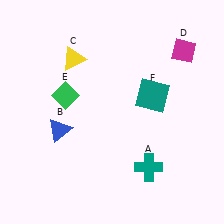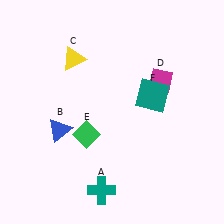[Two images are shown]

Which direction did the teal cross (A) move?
The teal cross (A) moved left.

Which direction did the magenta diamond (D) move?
The magenta diamond (D) moved down.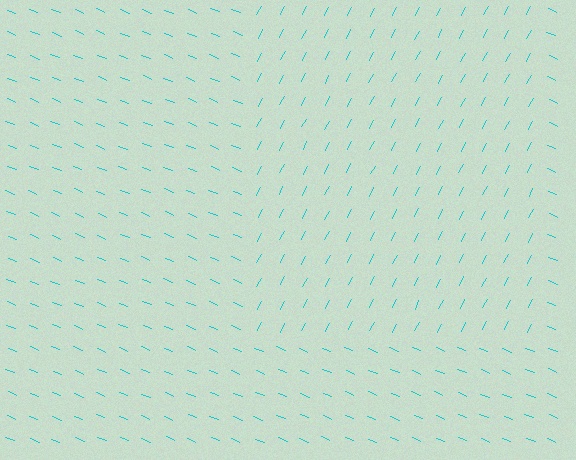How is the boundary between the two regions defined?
The boundary is defined purely by a change in line orientation (approximately 85 degrees difference). All lines are the same color and thickness.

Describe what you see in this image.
The image is filled with small cyan line segments. A rectangle region in the image has lines oriented differently from the surrounding lines, creating a visible texture boundary.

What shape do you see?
I see a rectangle.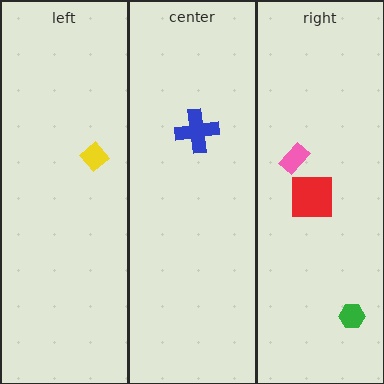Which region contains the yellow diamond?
The left region.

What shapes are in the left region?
The yellow diamond.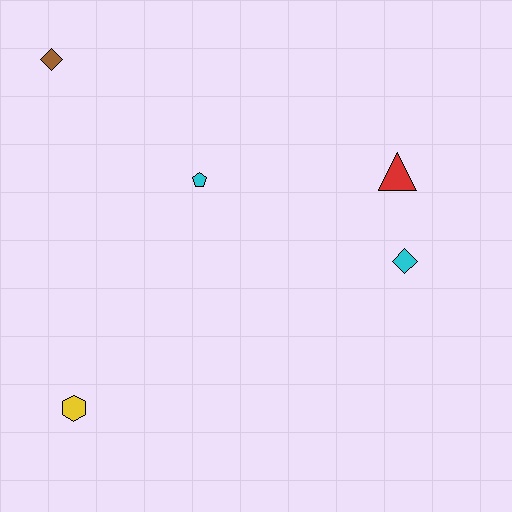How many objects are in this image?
There are 5 objects.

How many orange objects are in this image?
There are no orange objects.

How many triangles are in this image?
There is 1 triangle.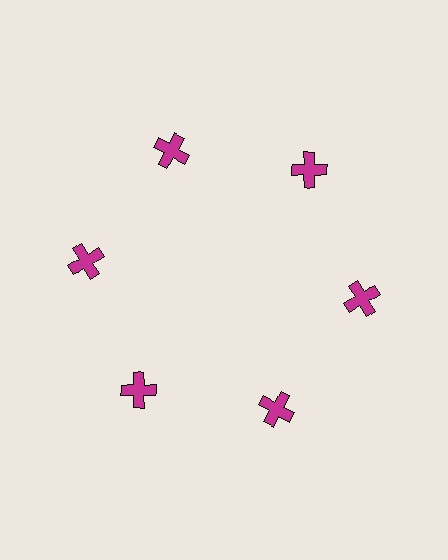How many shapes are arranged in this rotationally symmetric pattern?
There are 6 shapes, arranged in 6 groups of 1.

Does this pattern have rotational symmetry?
Yes, this pattern has 6-fold rotational symmetry. It looks the same after rotating 60 degrees around the center.